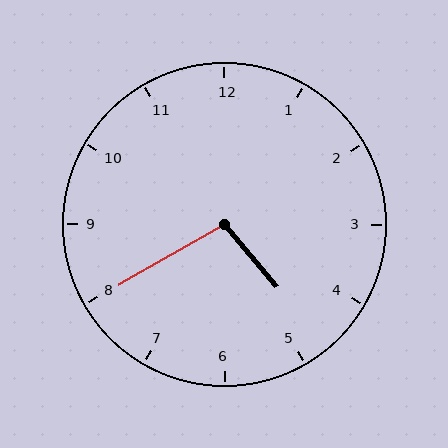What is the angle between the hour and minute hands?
Approximately 100 degrees.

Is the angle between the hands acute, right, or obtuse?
It is obtuse.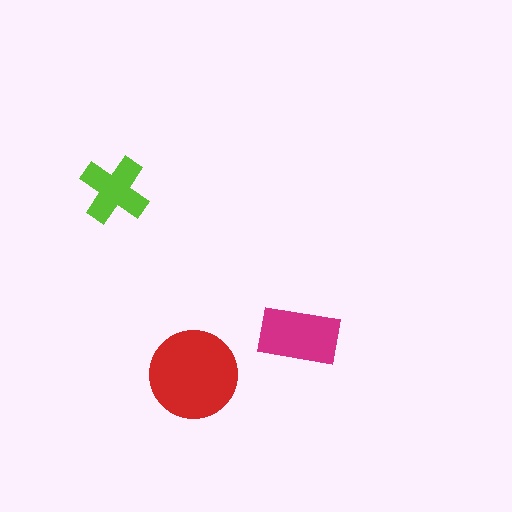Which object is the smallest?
The lime cross.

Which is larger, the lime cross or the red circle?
The red circle.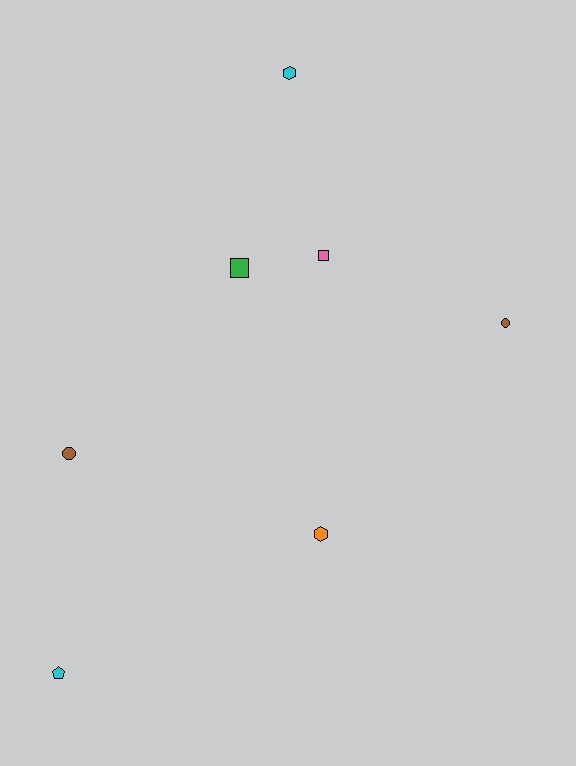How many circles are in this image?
There are 2 circles.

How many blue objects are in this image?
There are no blue objects.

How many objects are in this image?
There are 7 objects.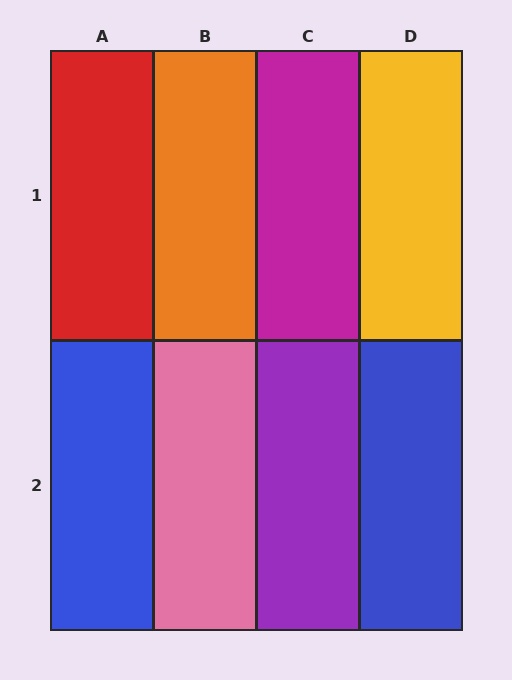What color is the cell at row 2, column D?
Blue.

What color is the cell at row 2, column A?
Blue.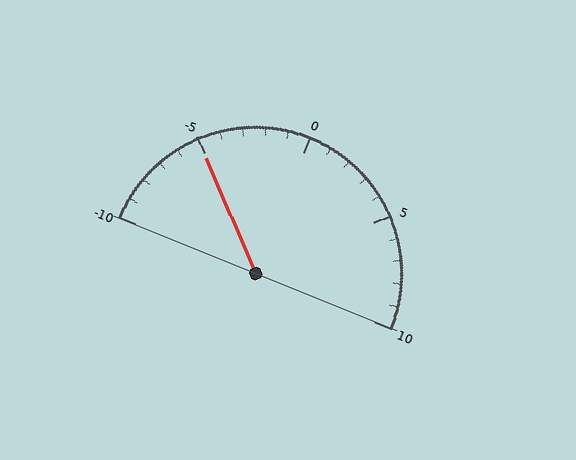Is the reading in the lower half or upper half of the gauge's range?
The reading is in the lower half of the range (-10 to 10).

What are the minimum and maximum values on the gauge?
The gauge ranges from -10 to 10.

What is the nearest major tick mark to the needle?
The nearest major tick mark is -5.